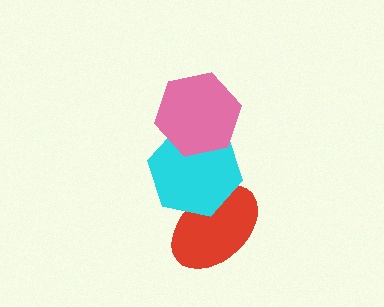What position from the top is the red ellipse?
The red ellipse is 3rd from the top.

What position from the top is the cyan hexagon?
The cyan hexagon is 2nd from the top.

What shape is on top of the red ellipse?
The cyan hexagon is on top of the red ellipse.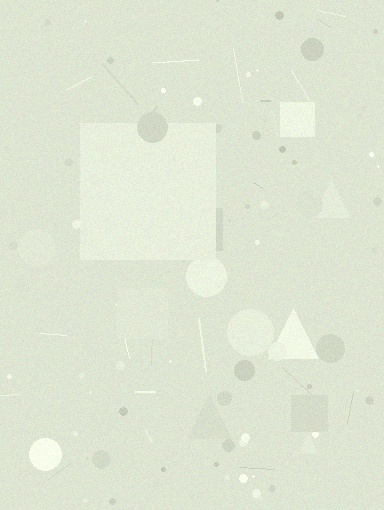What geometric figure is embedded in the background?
A square is embedded in the background.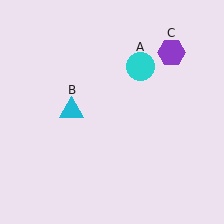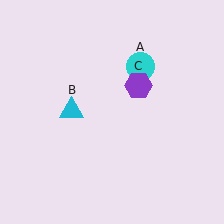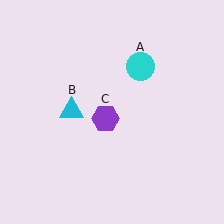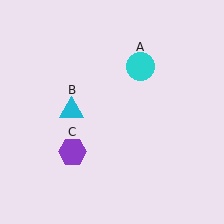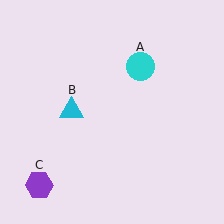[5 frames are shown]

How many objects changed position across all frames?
1 object changed position: purple hexagon (object C).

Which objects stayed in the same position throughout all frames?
Cyan circle (object A) and cyan triangle (object B) remained stationary.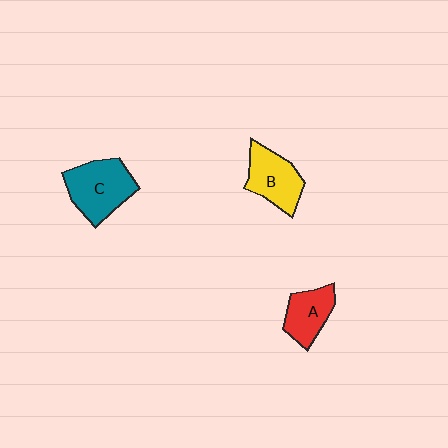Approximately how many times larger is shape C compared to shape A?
Approximately 1.5 times.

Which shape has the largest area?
Shape C (teal).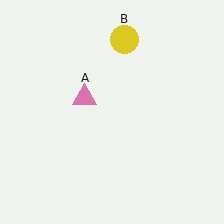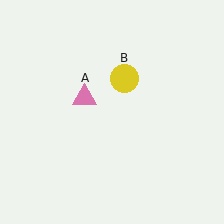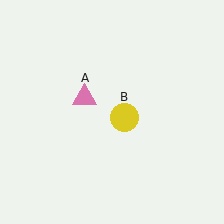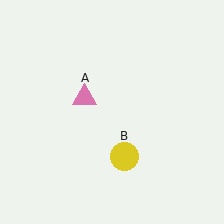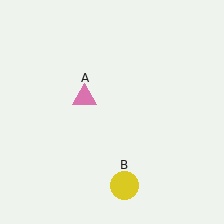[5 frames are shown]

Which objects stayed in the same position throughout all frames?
Pink triangle (object A) remained stationary.